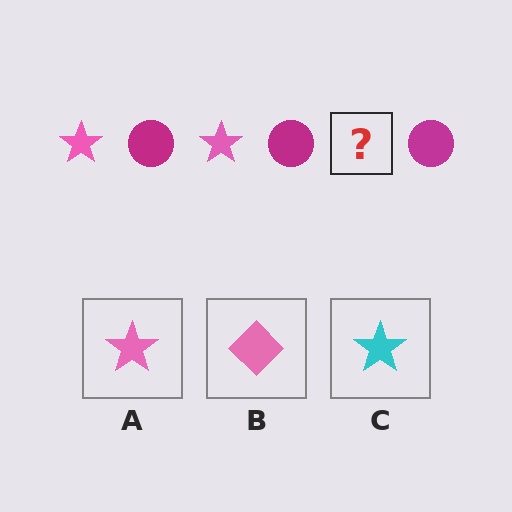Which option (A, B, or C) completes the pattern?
A.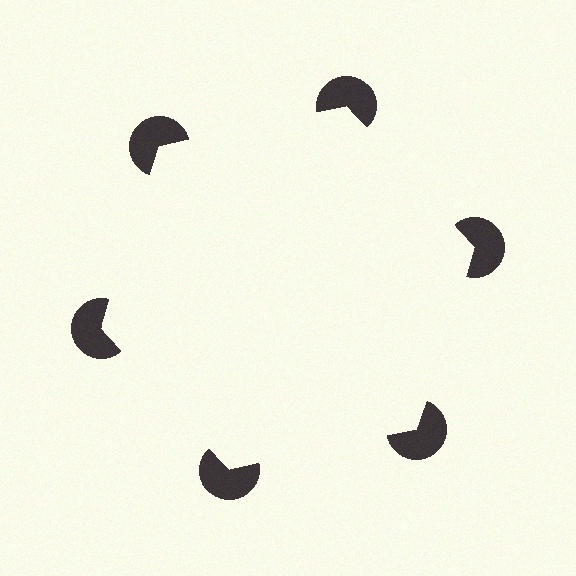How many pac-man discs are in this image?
There are 6 — one at each vertex of the illusory hexagon.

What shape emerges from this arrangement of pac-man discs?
An illusory hexagon — its edges are inferred from the aligned wedge cuts in the pac-man discs, not physically drawn.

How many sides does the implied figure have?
6 sides.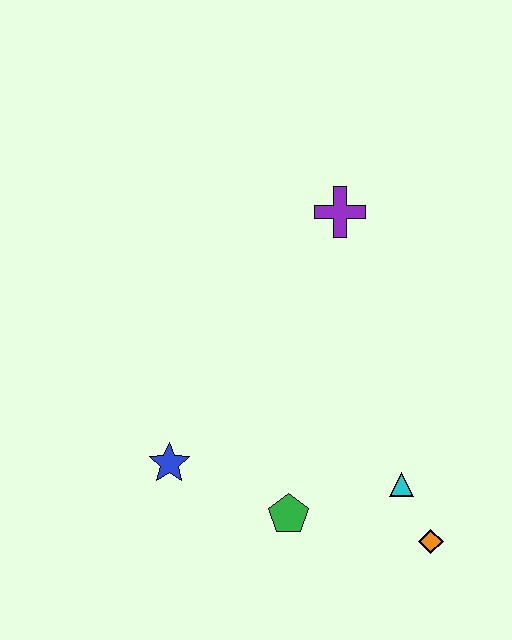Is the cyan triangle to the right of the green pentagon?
Yes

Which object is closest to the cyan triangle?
The orange diamond is closest to the cyan triangle.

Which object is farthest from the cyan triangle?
The purple cross is farthest from the cyan triangle.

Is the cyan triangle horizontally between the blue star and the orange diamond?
Yes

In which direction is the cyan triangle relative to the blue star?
The cyan triangle is to the right of the blue star.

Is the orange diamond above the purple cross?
No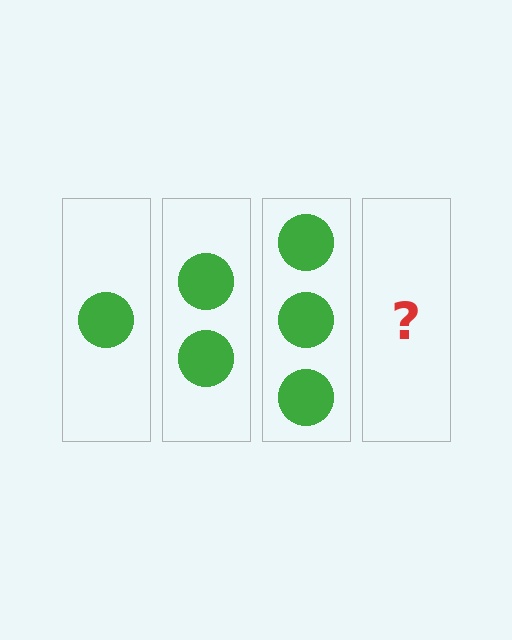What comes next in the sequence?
The next element should be 4 circles.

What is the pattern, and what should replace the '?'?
The pattern is that each step adds one more circle. The '?' should be 4 circles.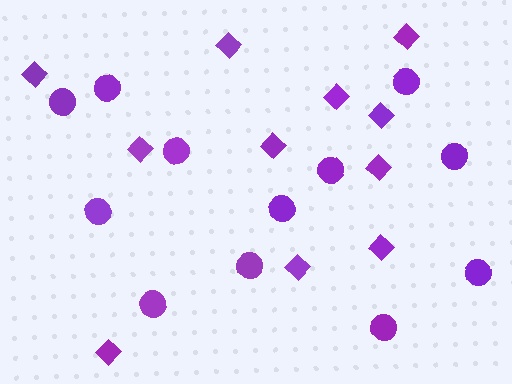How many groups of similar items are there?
There are 2 groups: one group of circles (12) and one group of diamonds (11).